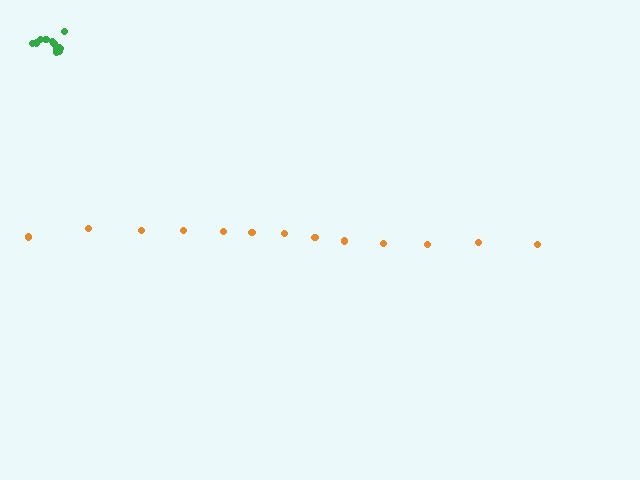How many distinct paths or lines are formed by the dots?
There are 2 distinct paths.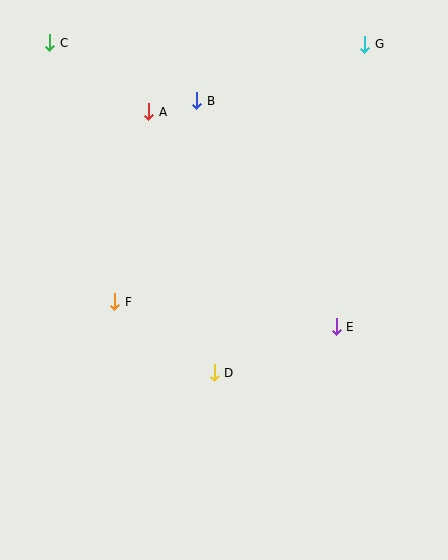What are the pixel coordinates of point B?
Point B is at (197, 101).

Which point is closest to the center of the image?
Point D at (214, 373) is closest to the center.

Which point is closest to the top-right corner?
Point G is closest to the top-right corner.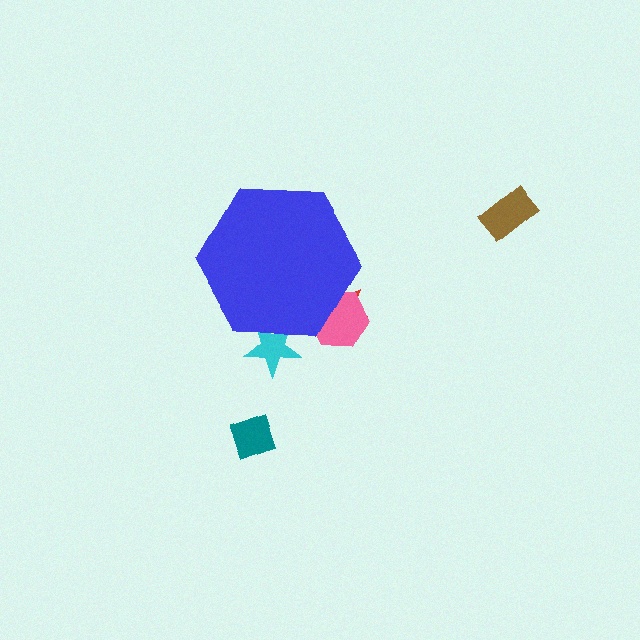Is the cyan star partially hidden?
Yes, the cyan star is partially hidden behind the blue hexagon.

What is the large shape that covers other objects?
A blue hexagon.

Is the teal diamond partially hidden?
No, the teal diamond is fully visible.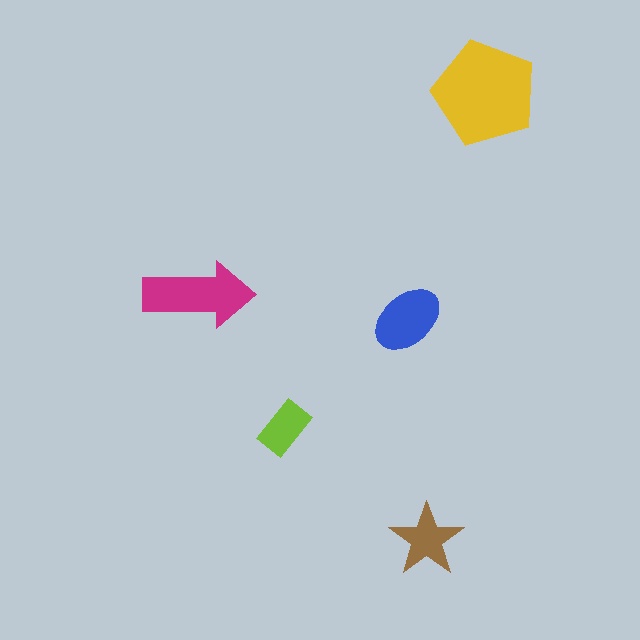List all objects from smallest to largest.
The lime rectangle, the brown star, the blue ellipse, the magenta arrow, the yellow pentagon.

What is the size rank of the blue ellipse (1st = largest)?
3rd.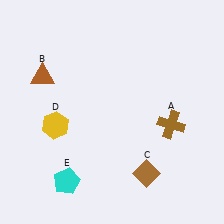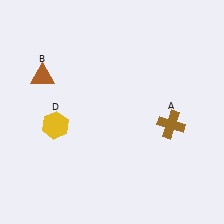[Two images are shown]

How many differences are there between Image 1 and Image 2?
There are 2 differences between the two images.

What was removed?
The cyan pentagon (E), the brown diamond (C) were removed in Image 2.